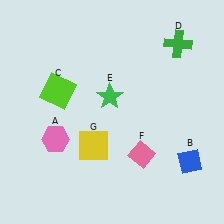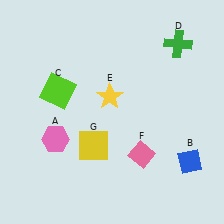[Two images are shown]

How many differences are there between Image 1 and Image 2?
There is 1 difference between the two images.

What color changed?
The star (E) changed from green in Image 1 to yellow in Image 2.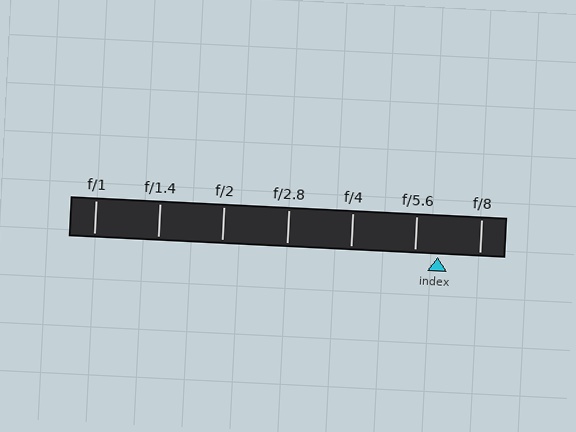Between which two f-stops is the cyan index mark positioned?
The index mark is between f/5.6 and f/8.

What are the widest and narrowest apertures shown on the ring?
The widest aperture shown is f/1 and the narrowest is f/8.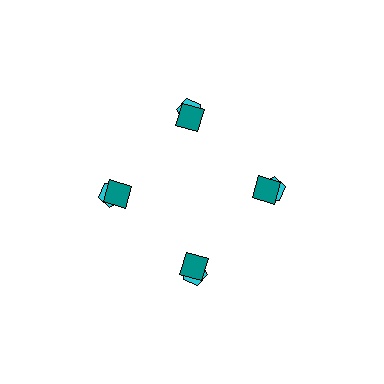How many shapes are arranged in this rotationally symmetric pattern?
There are 8 shapes, arranged in 4 groups of 2.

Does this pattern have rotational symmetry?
Yes, this pattern has 4-fold rotational symmetry. It looks the same after rotating 90 degrees around the center.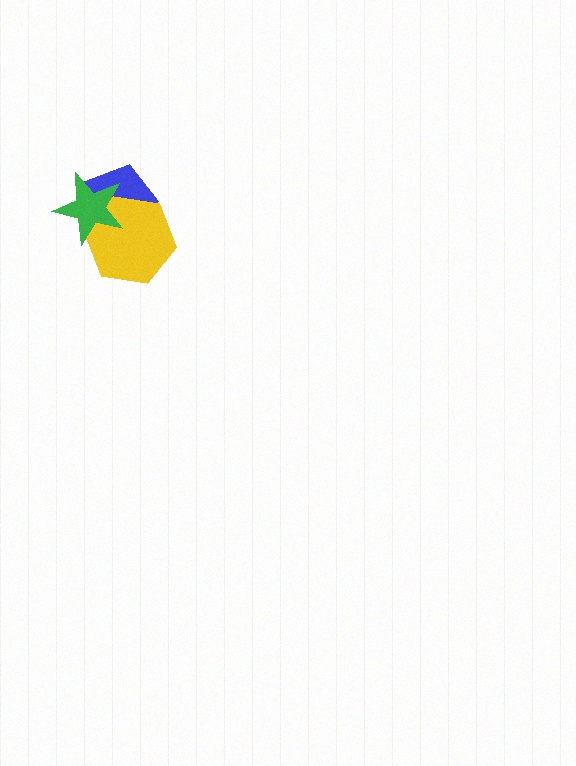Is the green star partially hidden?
No, no other shape covers it.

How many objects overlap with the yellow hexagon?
2 objects overlap with the yellow hexagon.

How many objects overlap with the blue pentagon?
2 objects overlap with the blue pentagon.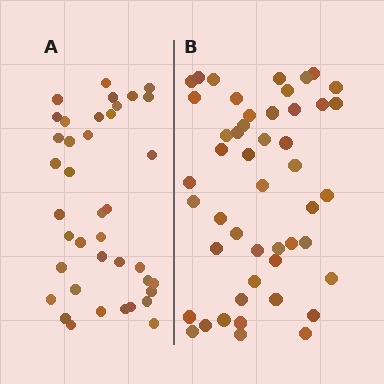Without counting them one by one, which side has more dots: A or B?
Region B (the right region) has more dots.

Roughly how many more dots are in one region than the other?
Region B has roughly 8 or so more dots than region A.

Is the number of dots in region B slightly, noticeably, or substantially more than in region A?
Region B has only slightly more — the two regions are fairly close. The ratio is roughly 1.2 to 1.